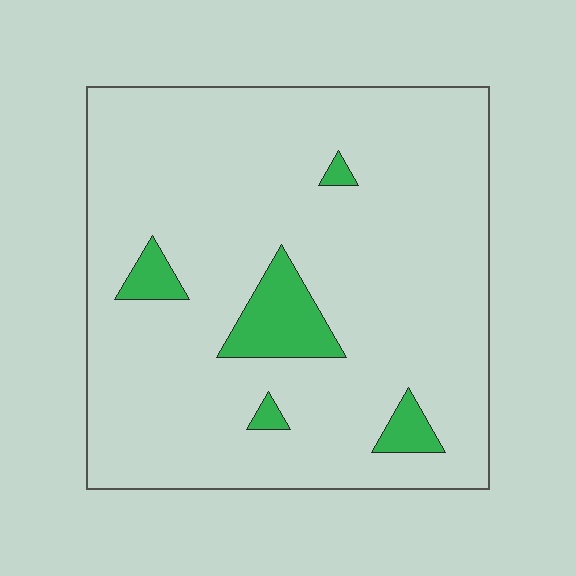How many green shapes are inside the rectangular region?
5.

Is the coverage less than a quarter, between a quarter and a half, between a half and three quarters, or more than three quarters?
Less than a quarter.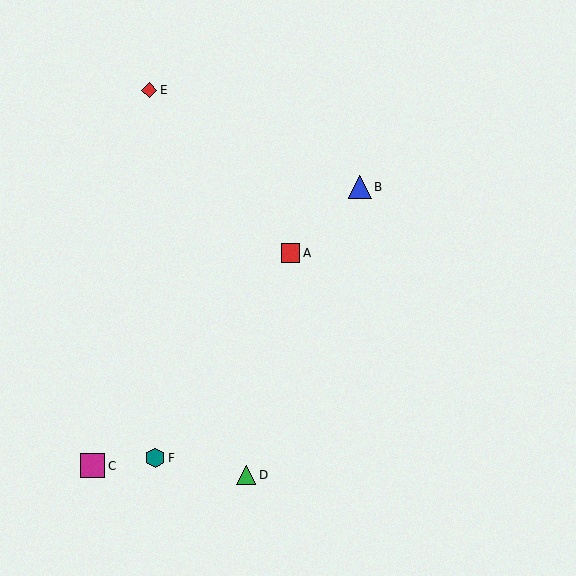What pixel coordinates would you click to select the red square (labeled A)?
Click at (291, 253) to select the red square A.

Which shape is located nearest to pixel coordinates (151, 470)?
The teal hexagon (labeled F) at (155, 458) is nearest to that location.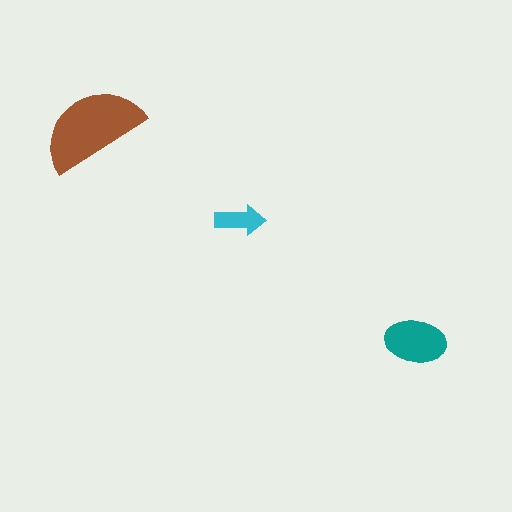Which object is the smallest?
The cyan arrow.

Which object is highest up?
The brown semicircle is topmost.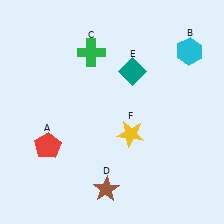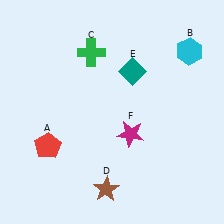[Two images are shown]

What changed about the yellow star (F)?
In Image 1, F is yellow. In Image 2, it changed to magenta.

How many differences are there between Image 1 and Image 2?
There is 1 difference between the two images.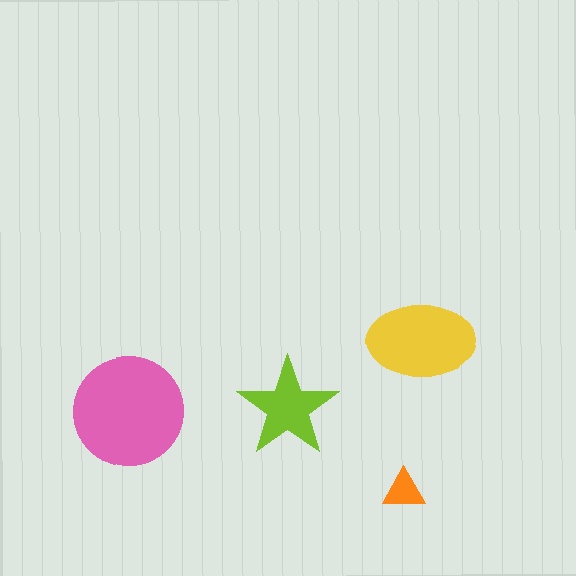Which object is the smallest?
The orange triangle.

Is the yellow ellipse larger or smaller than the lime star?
Larger.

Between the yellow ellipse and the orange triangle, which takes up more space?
The yellow ellipse.